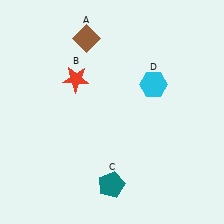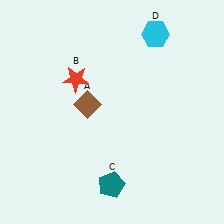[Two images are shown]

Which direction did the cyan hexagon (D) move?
The cyan hexagon (D) moved up.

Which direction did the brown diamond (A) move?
The brown diamond (A) moved down.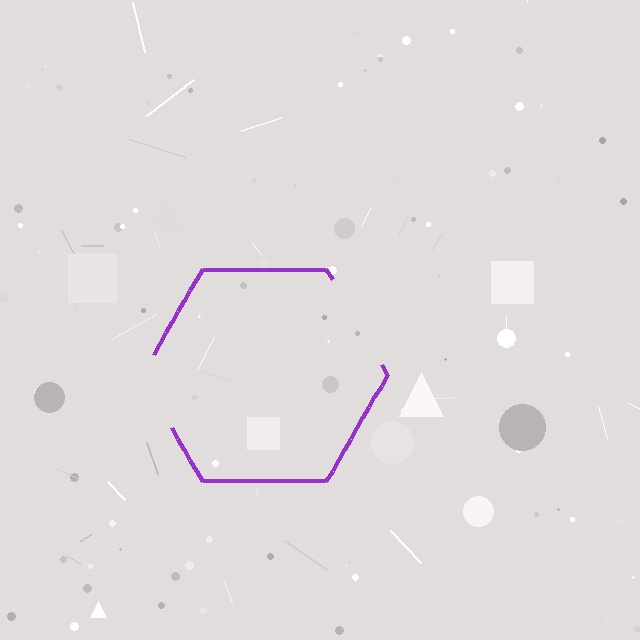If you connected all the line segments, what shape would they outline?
They would outline a hexagon.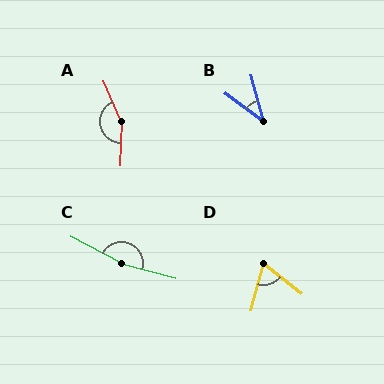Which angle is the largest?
C, at approximately 168 degrees.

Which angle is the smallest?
B, at approximately 38 degrees.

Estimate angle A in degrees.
Approximately 154 degrees.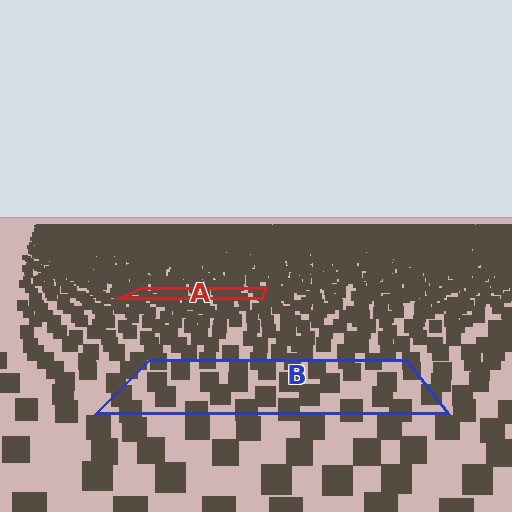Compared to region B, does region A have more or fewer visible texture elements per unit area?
Region A has more texture elements per unit area — they are packed more densely because it is farther away.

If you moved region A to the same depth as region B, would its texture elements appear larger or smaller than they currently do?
They would appear larger. At a closer depth, the same texture elements are projected at a bigger on-screen size.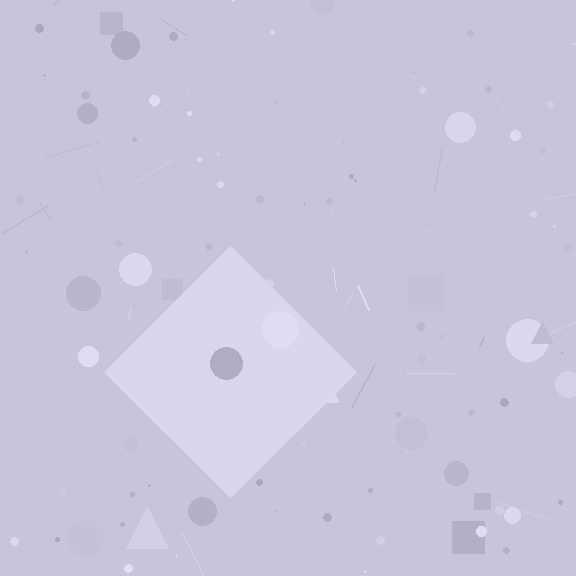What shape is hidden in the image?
A diamond is hidden in the image.